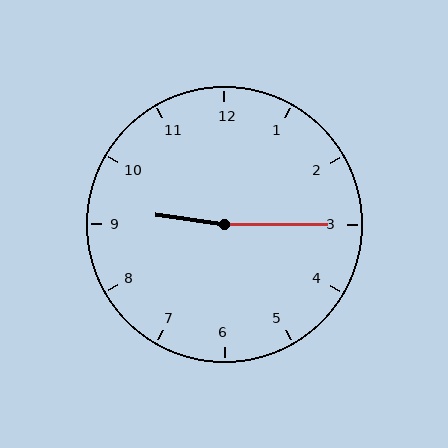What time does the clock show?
9:15.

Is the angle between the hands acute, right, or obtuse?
It is obtuse.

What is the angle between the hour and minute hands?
Approximately 172 degrees.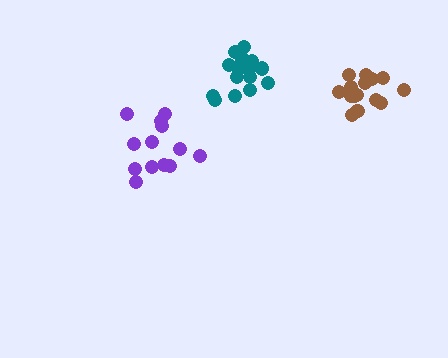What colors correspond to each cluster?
The clusters are colored: brown, purple, teal.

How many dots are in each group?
Group 1: 15 dots, Group 2: 13 dots, Group 3: 16 dots (44 total).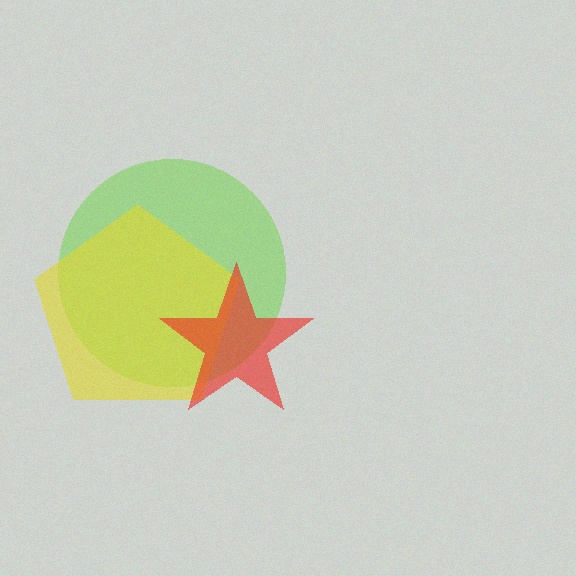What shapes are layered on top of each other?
The layered shapes are: a lime circle, a yellow pentagon, a red star.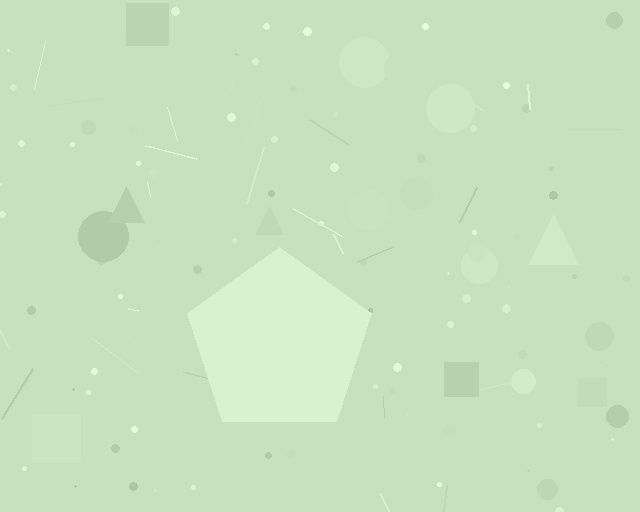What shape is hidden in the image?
A pentagon is hidden in the image.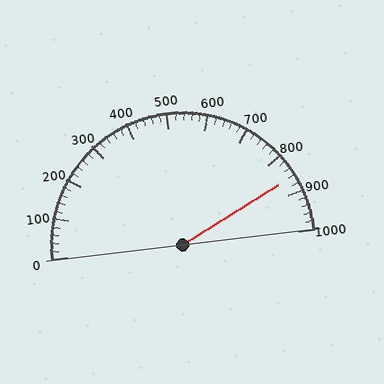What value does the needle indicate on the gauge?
The needle indicates approximately 860.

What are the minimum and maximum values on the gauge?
The gauge ranges from 0 to 1000.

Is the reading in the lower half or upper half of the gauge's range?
The reading is in the upper half of the range (0 to 1000).